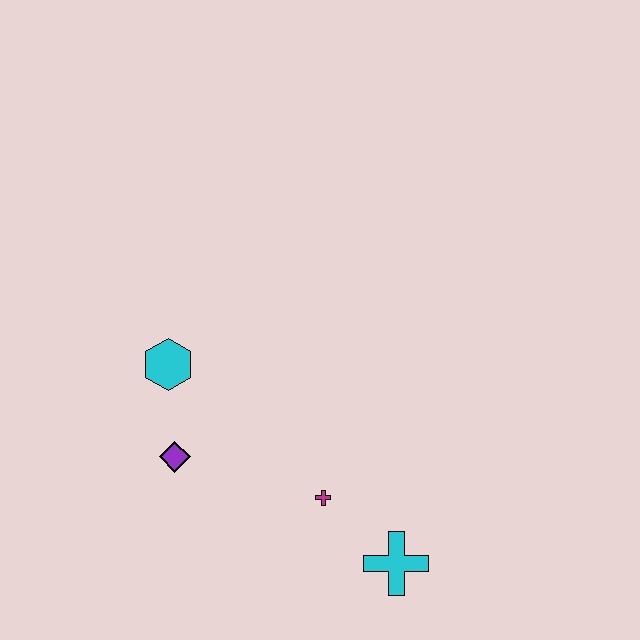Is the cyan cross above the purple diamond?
No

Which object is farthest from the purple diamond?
The cyan cross is farthest from the purple diamond.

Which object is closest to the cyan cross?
The magenta cross is closest to the cyan cross.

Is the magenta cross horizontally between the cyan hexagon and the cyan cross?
Yes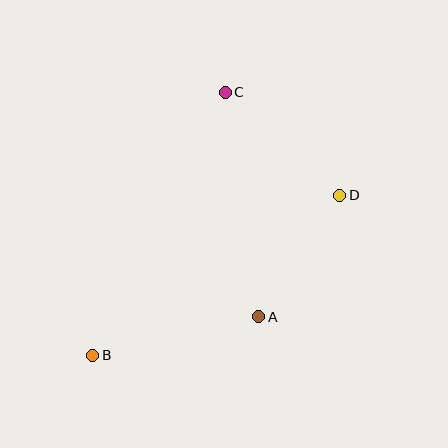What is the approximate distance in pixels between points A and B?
The distance between A and B is approximately 171 pixels.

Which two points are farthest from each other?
Points B and C are farthest from each other.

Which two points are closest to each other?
Points A and D are closest to each other.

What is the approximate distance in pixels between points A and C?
The distance between A and C is approximately 227 pixels.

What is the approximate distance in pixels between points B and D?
The distance between B and D is approximately 294 pixels.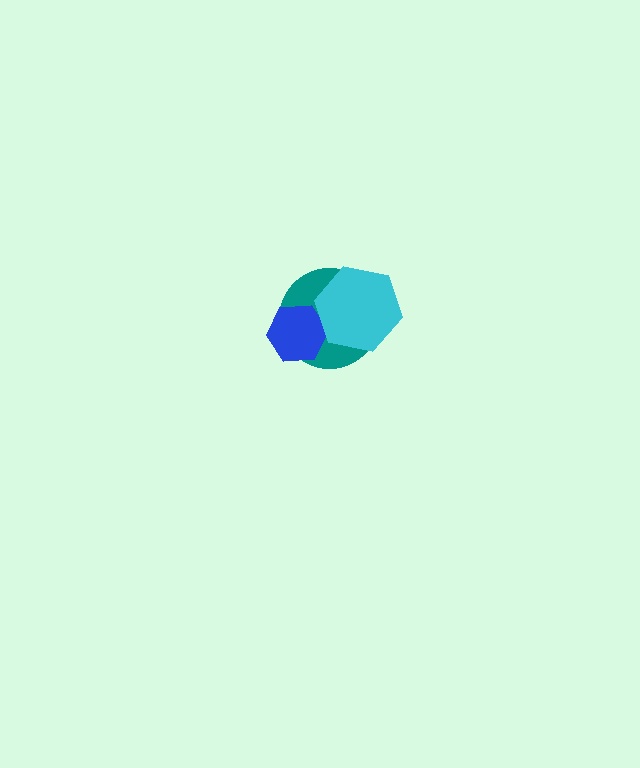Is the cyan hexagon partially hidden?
No, no other shape covers it.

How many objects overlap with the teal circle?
2 objects overlap with the teal circle.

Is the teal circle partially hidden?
Yes, it is partially covered by another shape.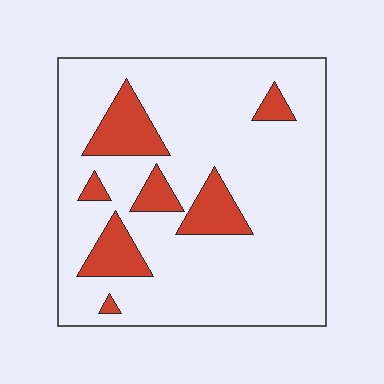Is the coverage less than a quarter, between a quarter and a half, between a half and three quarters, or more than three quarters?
Less than a quarter.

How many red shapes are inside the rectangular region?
7.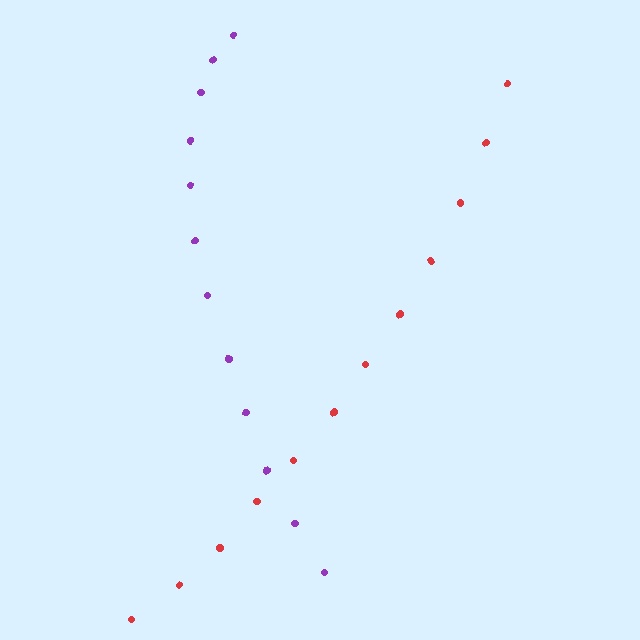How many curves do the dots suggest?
There are 2 distinct paths.